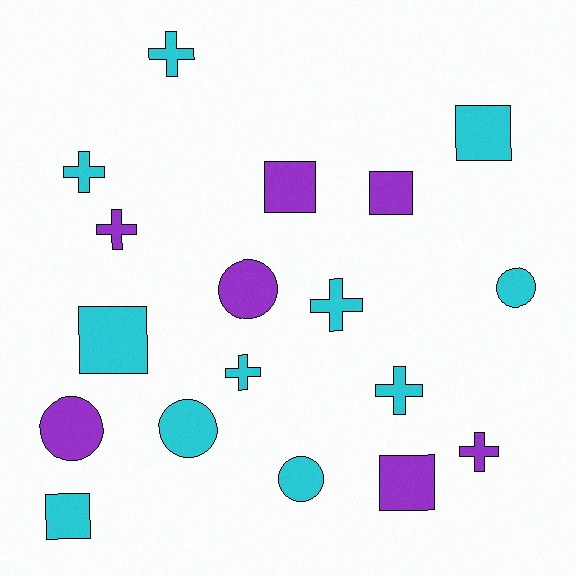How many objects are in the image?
There are 18 objects.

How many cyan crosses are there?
There are 5 cyan crosses.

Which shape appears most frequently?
Cross, with 7 objects.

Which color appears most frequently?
Cyan, with 11 objects.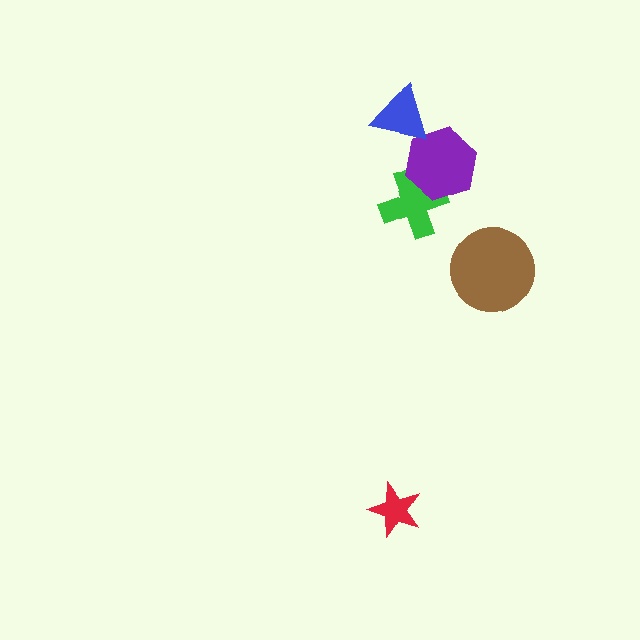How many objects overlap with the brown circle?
0 objects overlap with the brown circle.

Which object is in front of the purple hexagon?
The blue triangle is in front of the purple hexagon.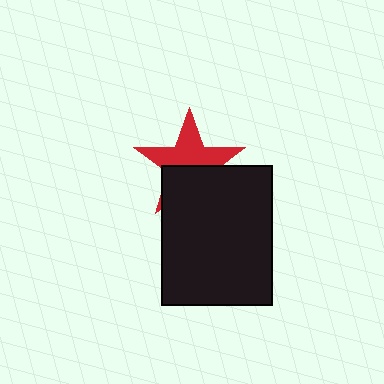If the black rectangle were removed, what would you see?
You would see the complete red star.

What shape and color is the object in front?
The object in front is a black rectangle.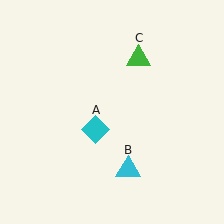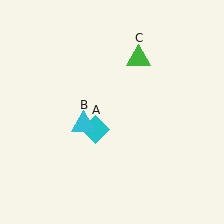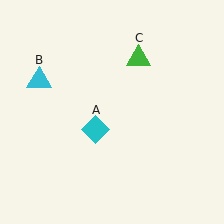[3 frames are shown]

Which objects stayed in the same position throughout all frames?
Cyan diamond (object A) and green triangle (object C) remained stationary.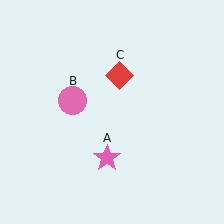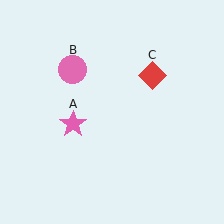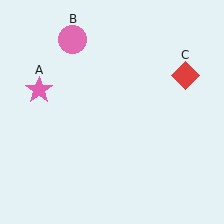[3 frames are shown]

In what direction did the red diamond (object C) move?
The red diamond (object C) moved right.